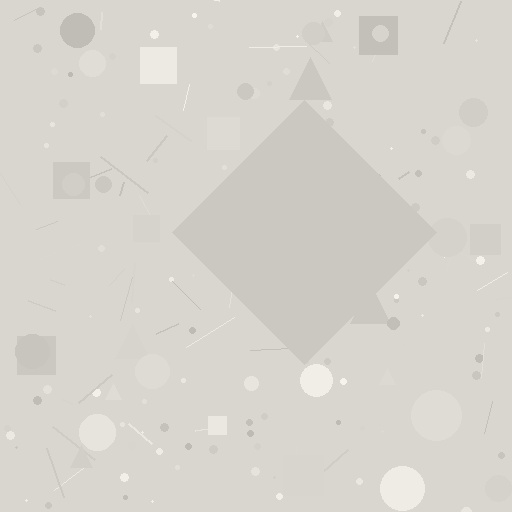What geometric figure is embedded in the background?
A diamond is embedded in the background.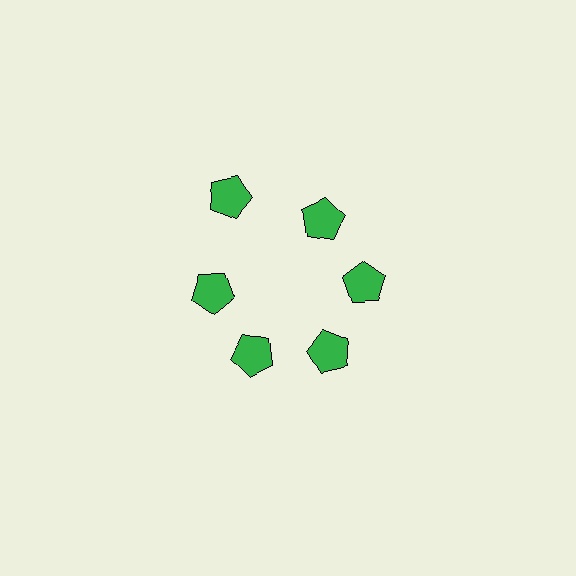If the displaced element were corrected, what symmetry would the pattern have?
It would have 6-fold rotational symmetry — the pattern would map onto itself every 60 degrees.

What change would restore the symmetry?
The symmetry would be restored by moving it inward, back onto the ring so that all 6 pentagons sit at equal angles and equal distance from the center.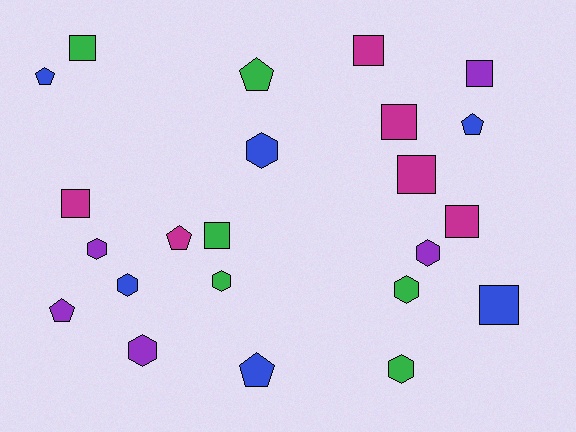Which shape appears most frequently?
Square, with 9 objects.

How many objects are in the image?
There are 23 objects.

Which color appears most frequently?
Green, with 6 objects.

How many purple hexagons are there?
There are 3 purple hexagons.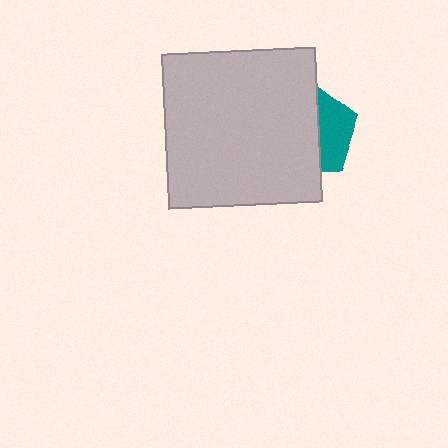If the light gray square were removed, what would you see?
You would see the complete teal pentagon.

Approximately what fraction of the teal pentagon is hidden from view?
Roughly 62% of the teal pentagon is hidden behind the light gray square.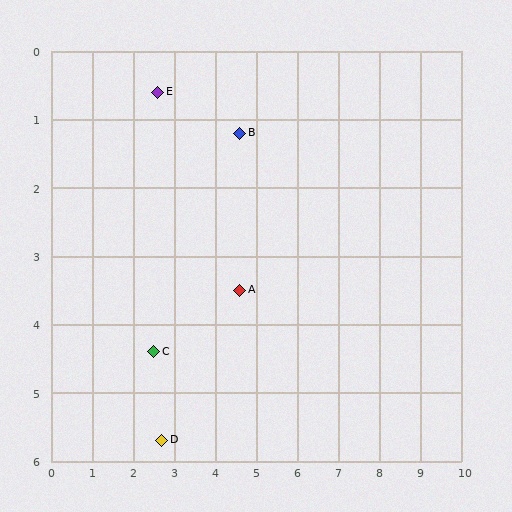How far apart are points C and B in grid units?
Points C and B are about 3.8 grid units apart.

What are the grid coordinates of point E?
Point E is at approximately (2.6, 0.6).